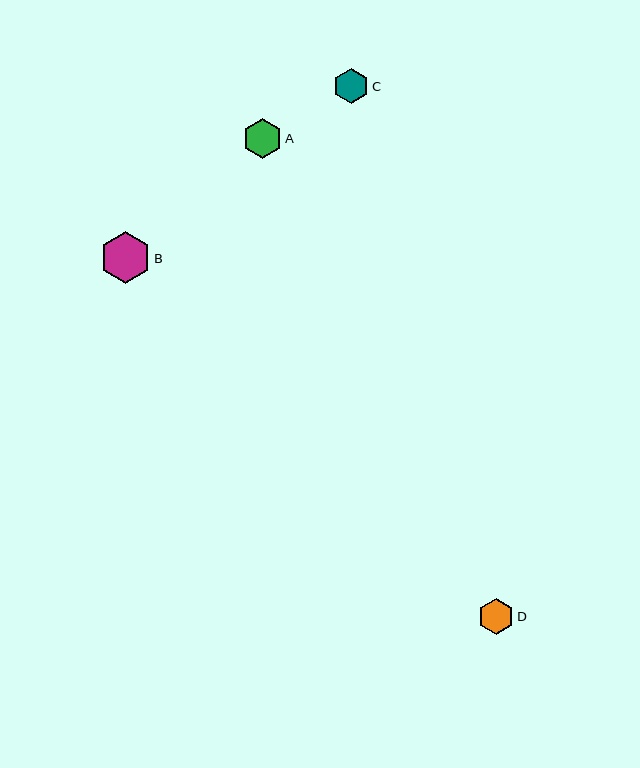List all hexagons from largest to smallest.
From largest to smallest: B, A, C, D.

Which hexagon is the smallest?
Hexagon D is the smallest with a size of approximately 36 pixels.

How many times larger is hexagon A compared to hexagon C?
Hexagon A is approximately 1.1 times the size of hexagon C.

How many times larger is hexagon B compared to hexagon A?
Hexagon B is approximately 1.3 times the size of hexagon A.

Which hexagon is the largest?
Hexagon B is the largest with a size of approximately 52 pixels.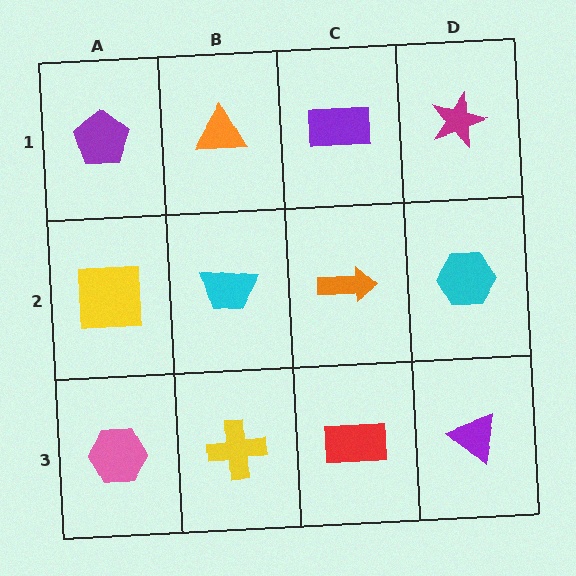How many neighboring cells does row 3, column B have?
3.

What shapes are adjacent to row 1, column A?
A yellow square (row 2, column A), an orange triangle (row 1, column B).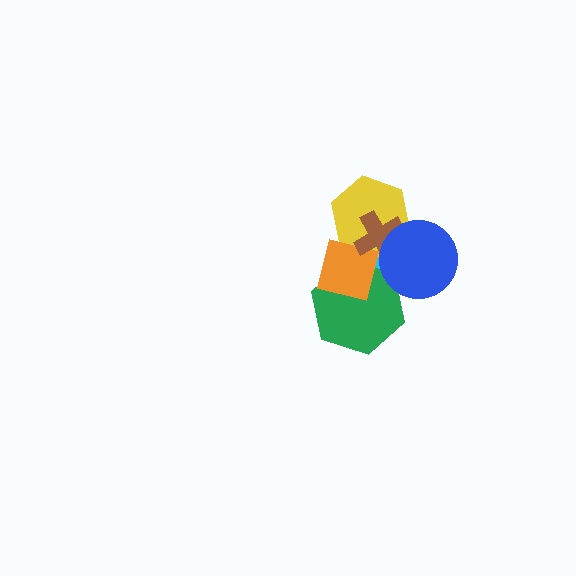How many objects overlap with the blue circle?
4 objects overlap with the blue circle.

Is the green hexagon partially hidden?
Yes, it is partially covered by another shape.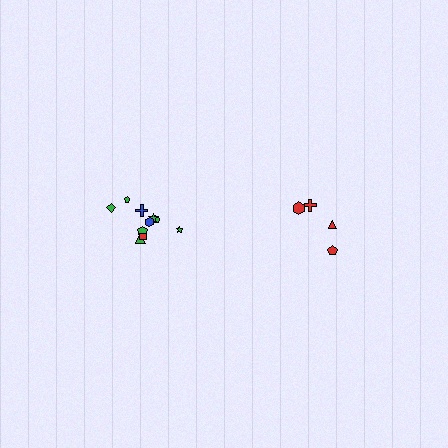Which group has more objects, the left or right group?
The left group.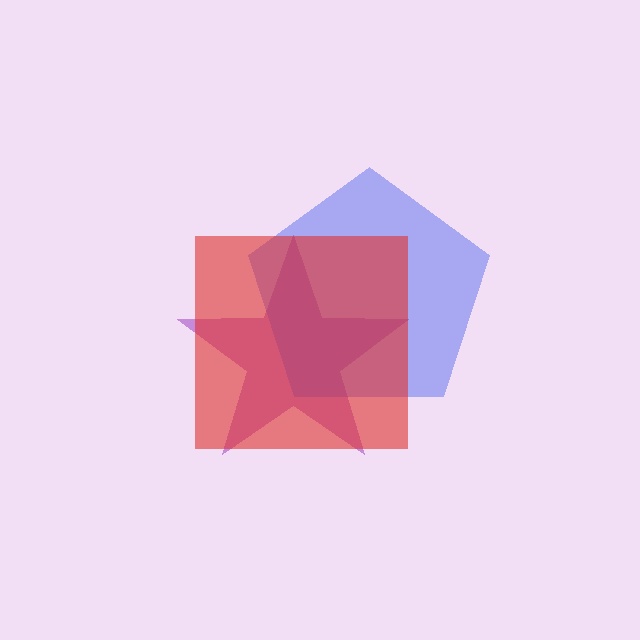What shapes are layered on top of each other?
The layered shapes are: a purple star, a blue pentagon, a red square.